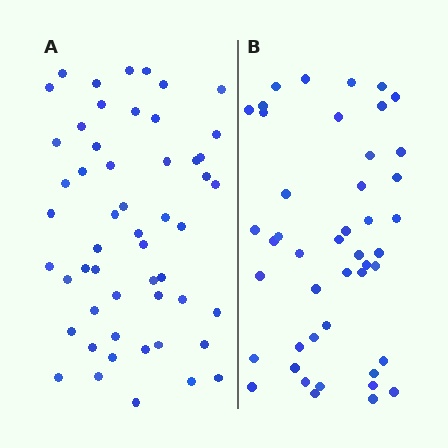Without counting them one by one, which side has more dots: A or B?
Region A (the left region) has more dots.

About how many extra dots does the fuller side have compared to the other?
Region A has roughly 8 or so more dots than region B.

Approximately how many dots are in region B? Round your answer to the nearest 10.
About 40 dots. (The exact count is 45, which rounds to 40.)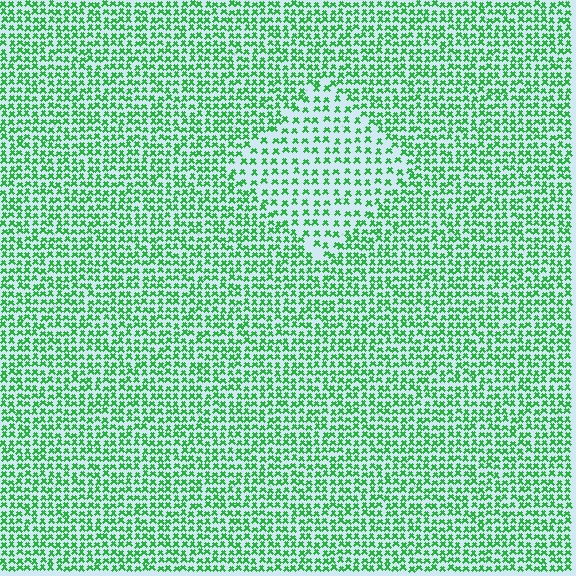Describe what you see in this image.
The image contains small green elements arranged at two different densities. A diamond-shaped region is visible where the elements are less densely packed than the surrounding area.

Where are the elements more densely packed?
The elements are more densely packed outside the diamond boundary.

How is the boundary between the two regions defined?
The boundary is defined by a change in element density (approximately 1.8x ratio). All elements are the same color, size, and shape.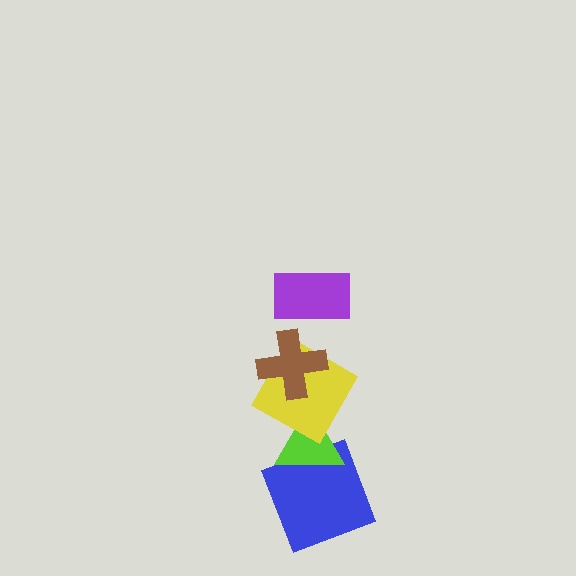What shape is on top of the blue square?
The lime triangle is on top of the blue square.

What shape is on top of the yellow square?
The brown cross is on top of the yellow square.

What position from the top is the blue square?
The blue square is 5th from the top.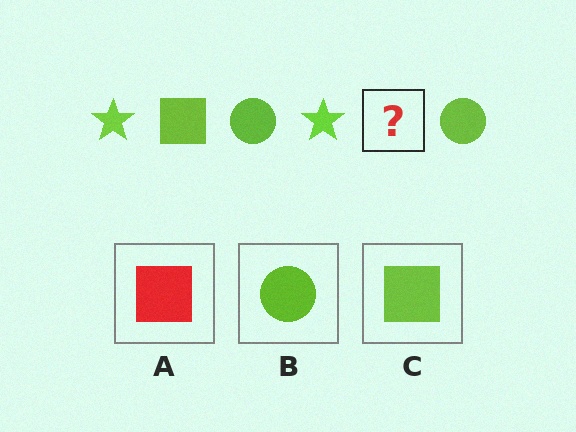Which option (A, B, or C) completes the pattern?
C.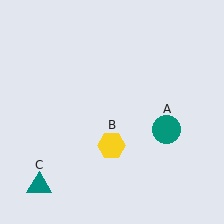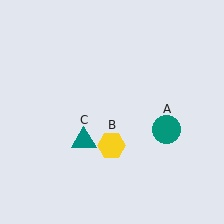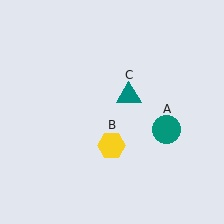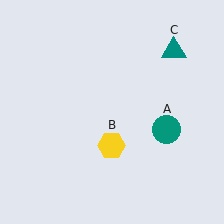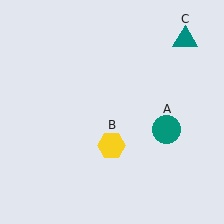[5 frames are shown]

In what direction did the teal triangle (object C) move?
The teal triangle (object C) moved up and to the right.